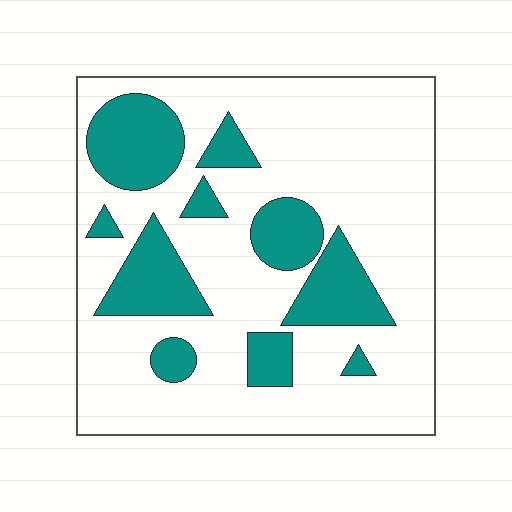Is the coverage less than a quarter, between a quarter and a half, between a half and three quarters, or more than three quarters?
Between a quarter and a half.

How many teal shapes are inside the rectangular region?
10.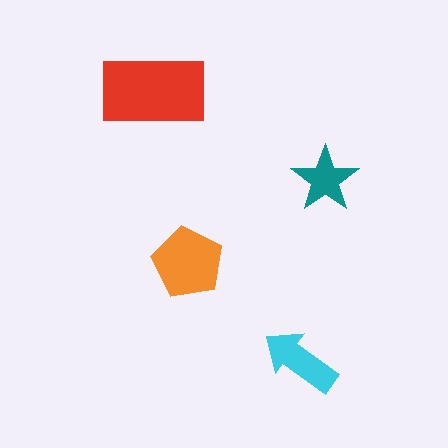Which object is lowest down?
The cyan arrow is bottommost.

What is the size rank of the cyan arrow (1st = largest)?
3rd.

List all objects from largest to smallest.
The red rectangle, the orange pentagon, the cyan arrow, the teal star.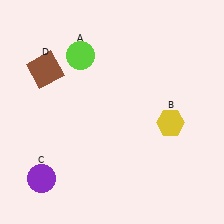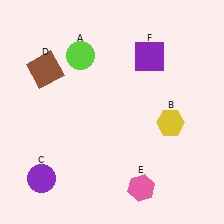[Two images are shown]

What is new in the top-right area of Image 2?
A purple square (F) was added in the top-right area of Image 2.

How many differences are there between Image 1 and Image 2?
There are 2 differences between the two images.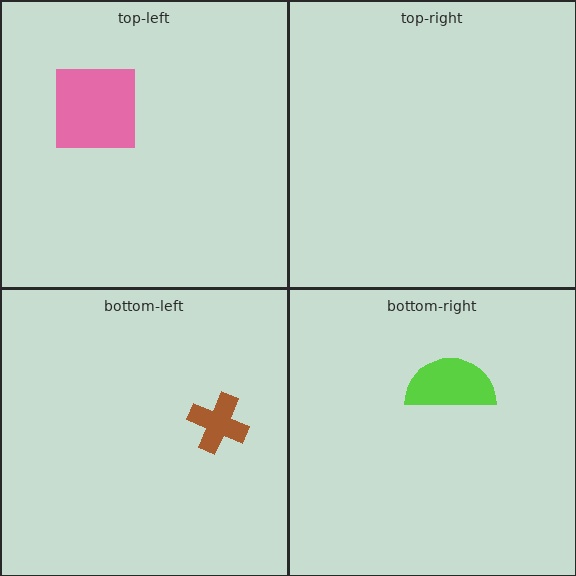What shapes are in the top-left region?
The pink square.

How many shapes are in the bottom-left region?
1.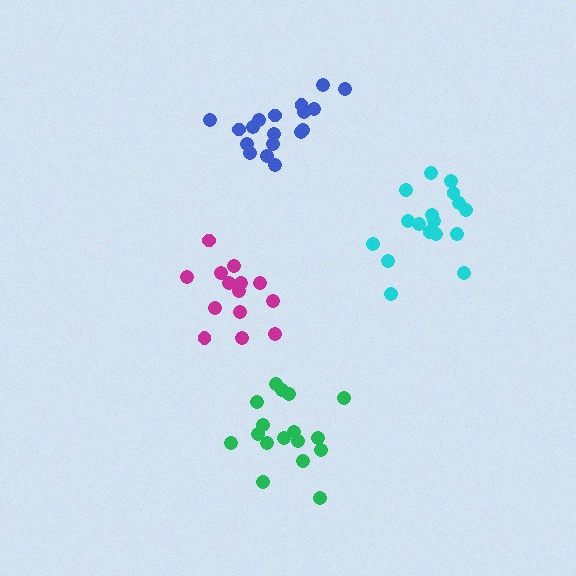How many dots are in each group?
Group 1: 14 dots, Group 2: 18 dots, Group 3: 17 dots, Group 4: 17 dots (66 total).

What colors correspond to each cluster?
The clusters are colored: magenta, blue, green, cyan.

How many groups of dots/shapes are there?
There are 4 groups.